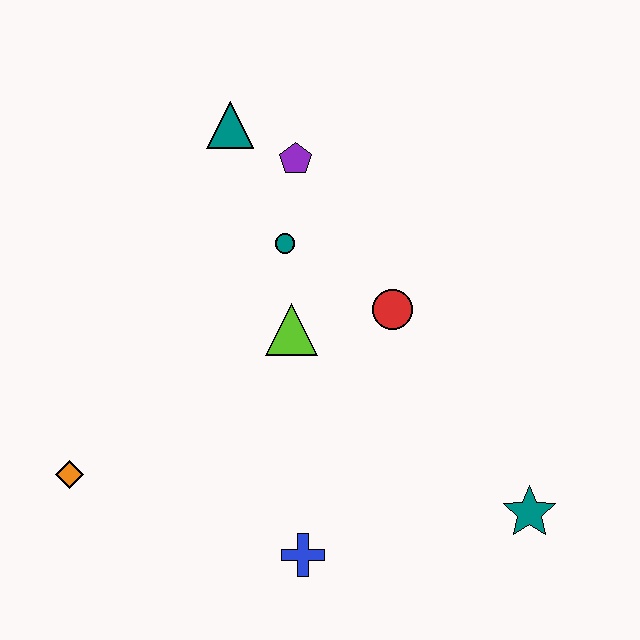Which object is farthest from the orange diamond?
The teal star is farthest from the orange diamond.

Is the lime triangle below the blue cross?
No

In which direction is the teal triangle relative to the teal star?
The teal triangle is above the teal star.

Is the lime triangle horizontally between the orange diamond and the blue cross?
Yes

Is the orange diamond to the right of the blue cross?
No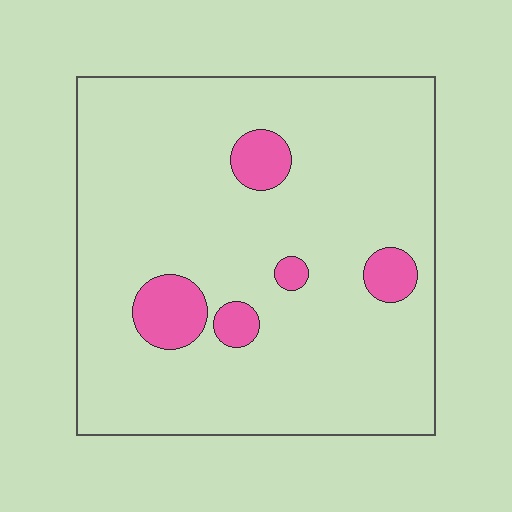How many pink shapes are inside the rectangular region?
5.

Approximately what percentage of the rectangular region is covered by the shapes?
Approximately 10%.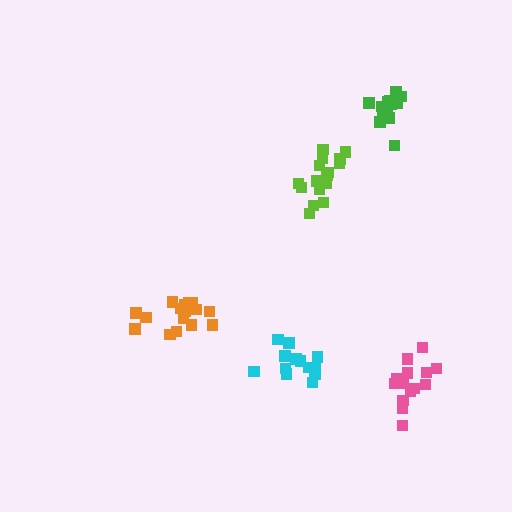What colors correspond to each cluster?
The clusters are colored: orange, green, lime, pink, cyan.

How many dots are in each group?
Group 1: 16 dots, Group 2: 15 dots, Group 3: 16 dots, Group 4: 15 dots, Group 5: 13 dots (75 total).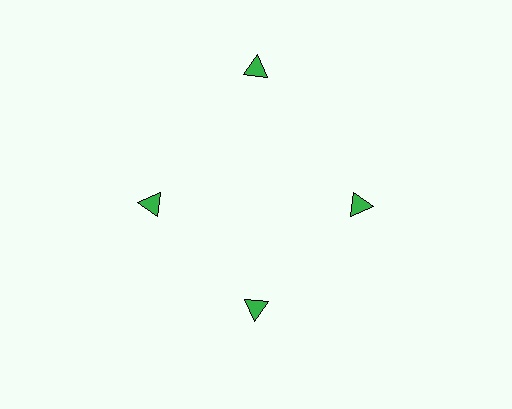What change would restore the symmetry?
The symmetry would be restored by moving it inward, back onto the ring so that all 4 triangles sit at equal angles and equal distance from the center.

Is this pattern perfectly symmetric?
No. The 4 green triangles are arranged in a ring, but one element near the 12 o'clock position is pushed outward from the center, breaking the 4-fold rotational symmetry.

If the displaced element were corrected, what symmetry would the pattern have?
It would have 4-fold rotational symmetry — the pattern would map onto itself every 90 degrees.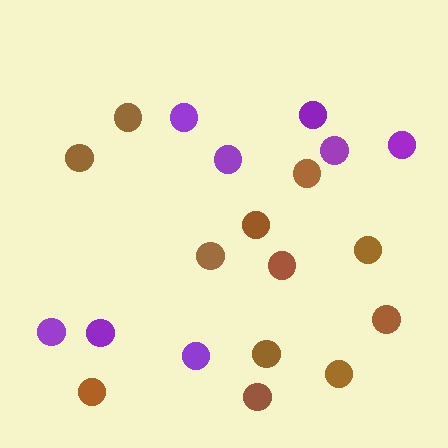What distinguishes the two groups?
There are 2 groups: one group of brown circles (12) and one group of purple circles (8).